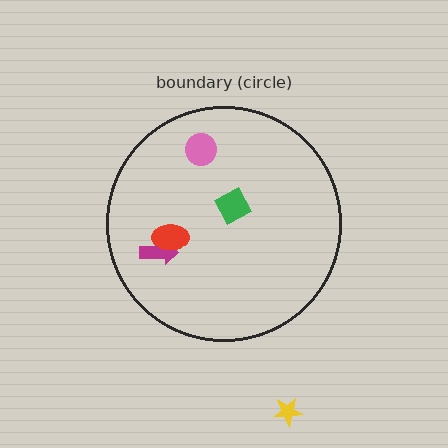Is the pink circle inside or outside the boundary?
Inside.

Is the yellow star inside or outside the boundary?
Outside.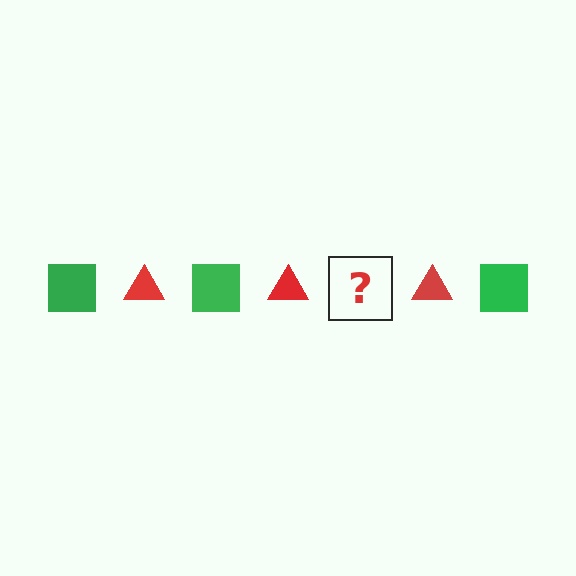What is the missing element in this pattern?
The missing element is a green square.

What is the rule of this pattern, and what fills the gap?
The rule is that the pattern alternates between green square and red triangle. The gap should be filled with a green square.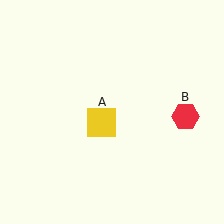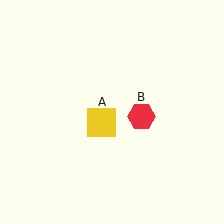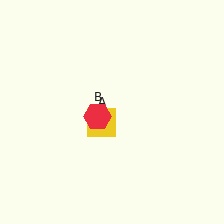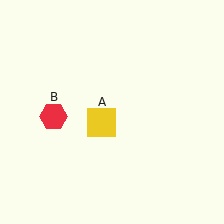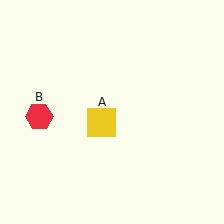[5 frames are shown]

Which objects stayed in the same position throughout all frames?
Yellow square (object A) remained stationary.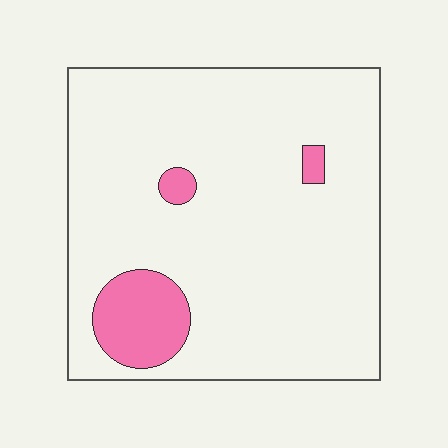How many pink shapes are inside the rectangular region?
3.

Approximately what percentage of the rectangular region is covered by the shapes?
Approximately 10%.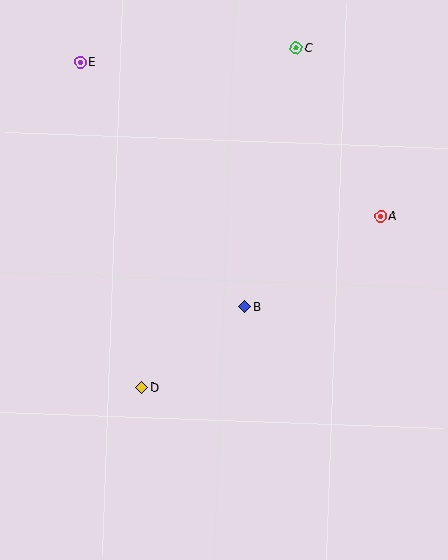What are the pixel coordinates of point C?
Point C is at (296, 48).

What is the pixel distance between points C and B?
The distance between C and B is 264 pixels.